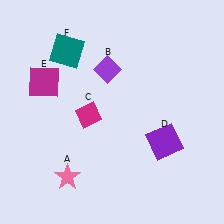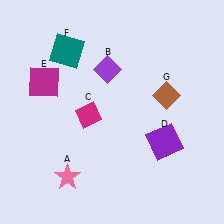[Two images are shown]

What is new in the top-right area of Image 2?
A brown diamond (G) was added in the top-right area of Image 2.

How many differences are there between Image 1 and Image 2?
There is 1 difference between the two images.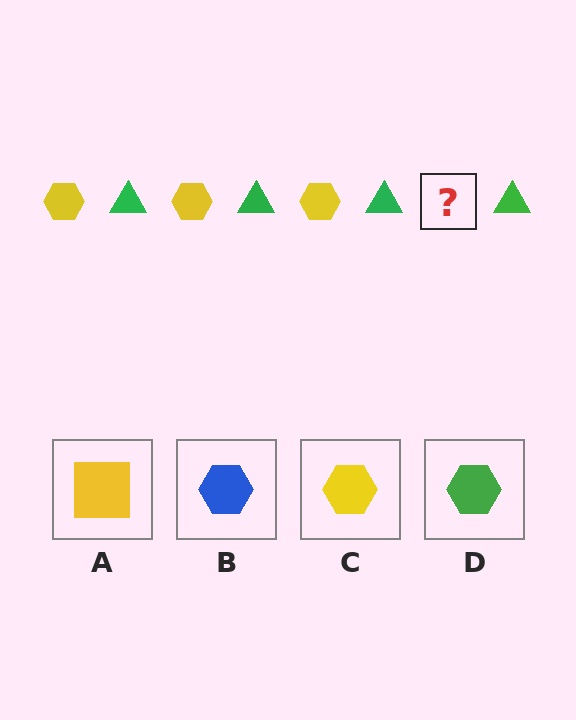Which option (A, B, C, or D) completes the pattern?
C.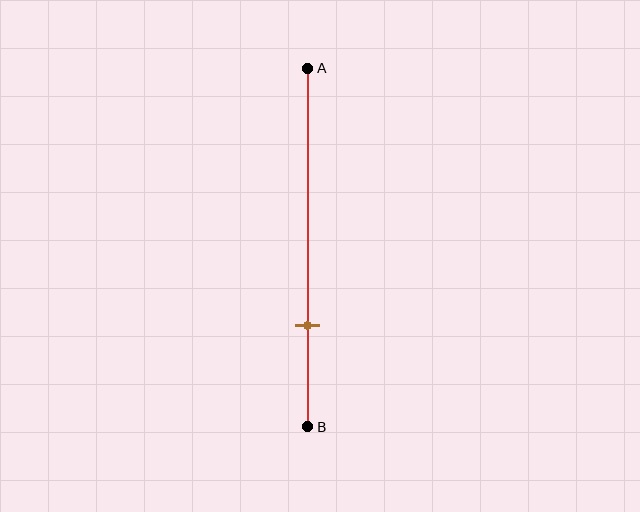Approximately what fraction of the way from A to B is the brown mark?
The brown mark is approximately 70% of the way from A to B.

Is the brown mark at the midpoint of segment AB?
No, the mark is at about 70% from A, not at the 50% midpoint.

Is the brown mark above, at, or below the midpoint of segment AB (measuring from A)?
The brown mark is below the midpoint of segment AB.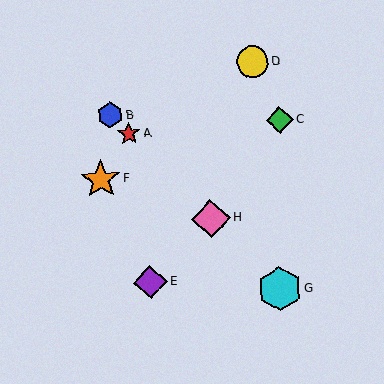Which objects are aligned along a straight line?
Objects A, B, G, H are aligned along a straight line.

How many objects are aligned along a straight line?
4 objects (A, B, G, H) are aligned along a straight line.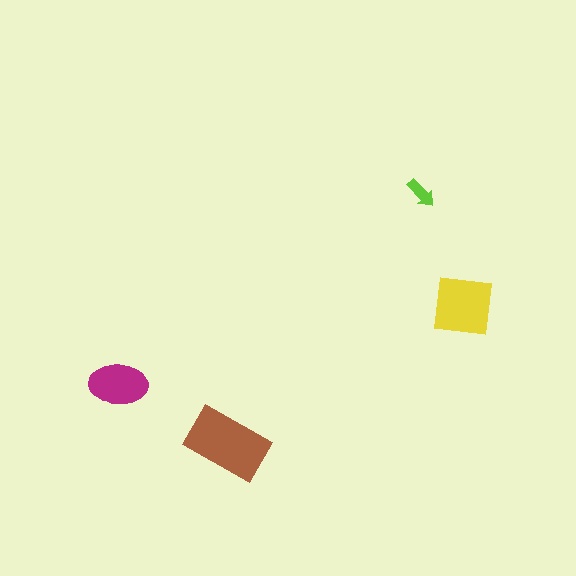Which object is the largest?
The brown rectangle.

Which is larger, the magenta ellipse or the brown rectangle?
The brown rectangle.